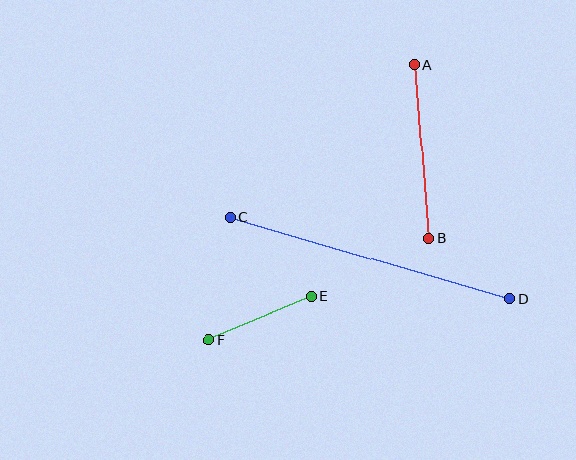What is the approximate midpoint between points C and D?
The midpoint is at approximately (370, 258) pixels.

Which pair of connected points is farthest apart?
Points C and D are farthest apart.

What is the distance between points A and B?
The distance is approximately 174 pixels.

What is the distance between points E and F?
The distance is approximately 112 pixels.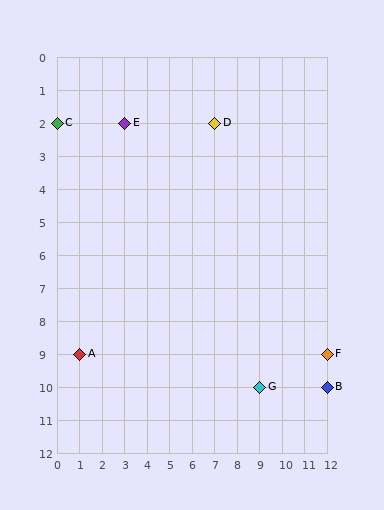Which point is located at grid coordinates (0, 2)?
Point C is at (0, 2).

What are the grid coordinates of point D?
Point D is at grid coordinates (7, 2).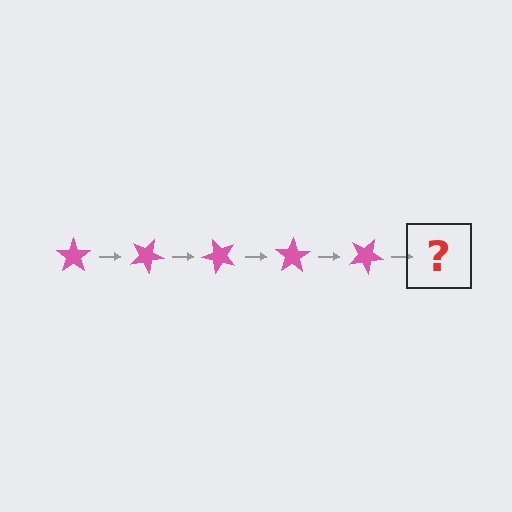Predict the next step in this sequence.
The next step is a pink star rotated 125 degrees.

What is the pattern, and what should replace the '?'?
The pattern is that the star rotates 25 degrees each step. The '?' should be a pink star rotated 125 degrees.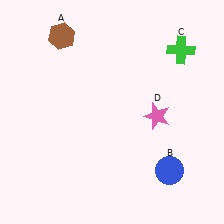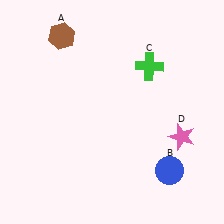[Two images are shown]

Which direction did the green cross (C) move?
The green cross (C) moved left.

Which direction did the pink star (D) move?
The pink star (D) moved right.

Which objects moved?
The objects that moved are: the green cross (C), the pink star (D).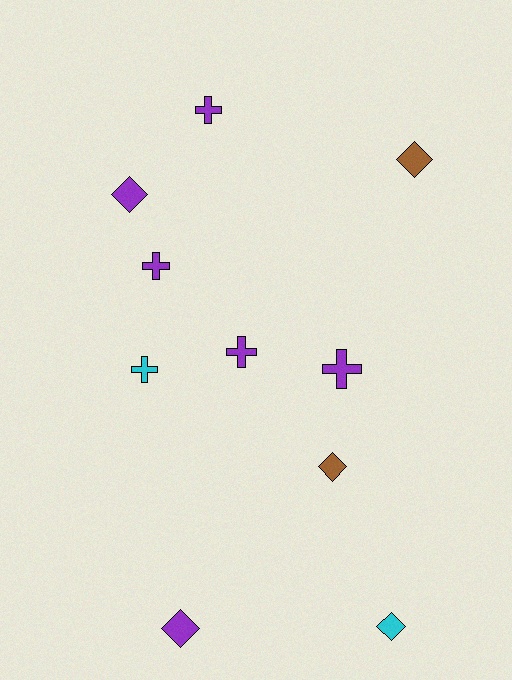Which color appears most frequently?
Purple, with 6 objects.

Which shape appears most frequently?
Diamond, with 5 objects.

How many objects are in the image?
There are 10 objects.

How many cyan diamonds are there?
There is 1 cyan diamond.